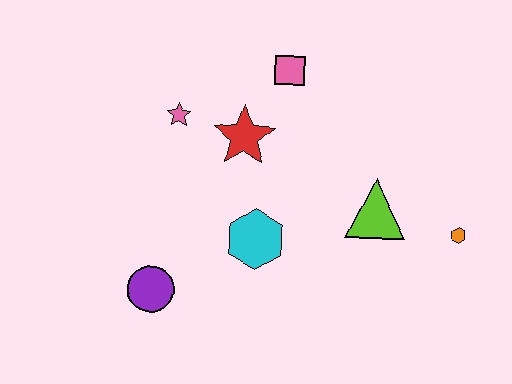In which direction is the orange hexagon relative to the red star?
The orange hexagon is to the right of the red star.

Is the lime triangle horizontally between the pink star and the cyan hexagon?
No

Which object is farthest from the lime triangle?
The purple circle is farthest from the lime triangle.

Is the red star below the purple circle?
No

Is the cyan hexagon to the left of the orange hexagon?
Yes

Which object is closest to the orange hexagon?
The lime triangle is closest to the orange hexagon.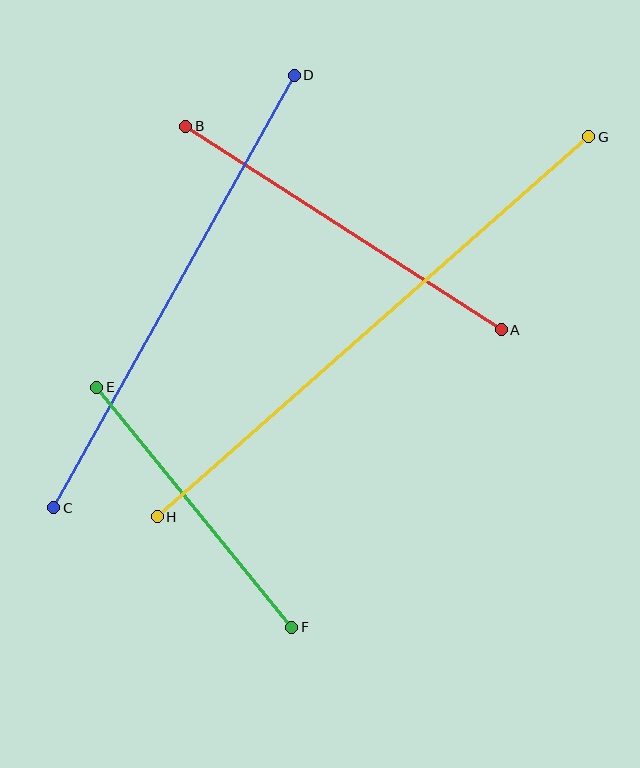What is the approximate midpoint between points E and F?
The midpoint is at approximately (194, 507) pixels.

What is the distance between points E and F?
The distance is approximately 309 pixels.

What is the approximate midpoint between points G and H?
The midpoint is at approximately (373, 327) pixels.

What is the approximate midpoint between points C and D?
The midpoint is at approximately (174, 291) pixels.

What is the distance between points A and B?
The distance is approximately 375 pixels.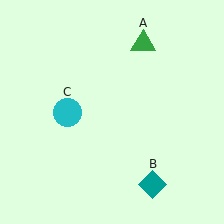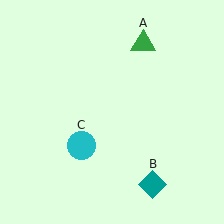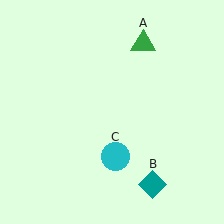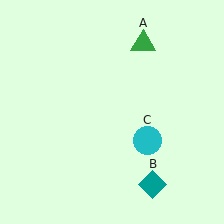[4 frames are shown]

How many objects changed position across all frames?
1 object changed position: cyan circle (object C).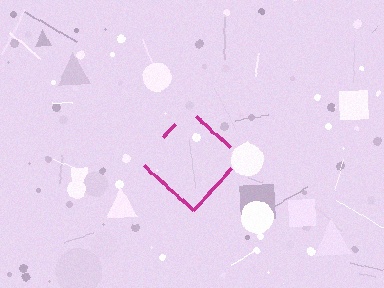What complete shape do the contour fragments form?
The contour fragments form a diamond.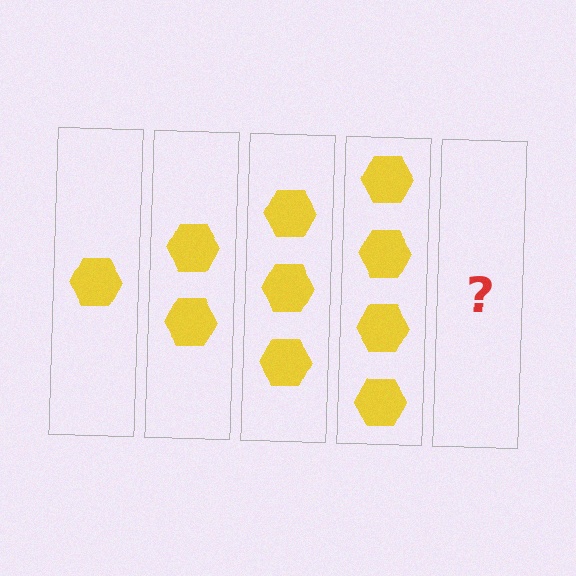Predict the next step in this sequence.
The next step is 5 hexagons.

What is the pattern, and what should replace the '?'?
The pattern is that each step adds one more hexagon. The '?' should be 5 hexagons.